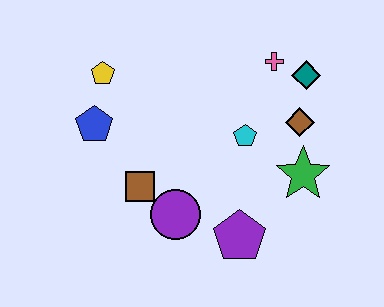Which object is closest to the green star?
The brown diamond is closest to the green star.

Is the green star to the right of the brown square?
Yes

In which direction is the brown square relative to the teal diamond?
The brown square is to the left of the teal diamond.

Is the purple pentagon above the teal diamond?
No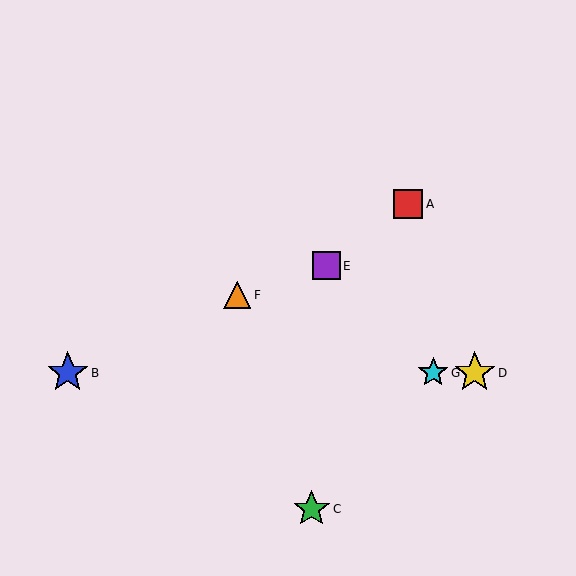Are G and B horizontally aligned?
Yes, both are at y≈373.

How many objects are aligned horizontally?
3 objects (B, D, G) are aligned horizontally.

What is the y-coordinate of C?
Object C is at y≈509.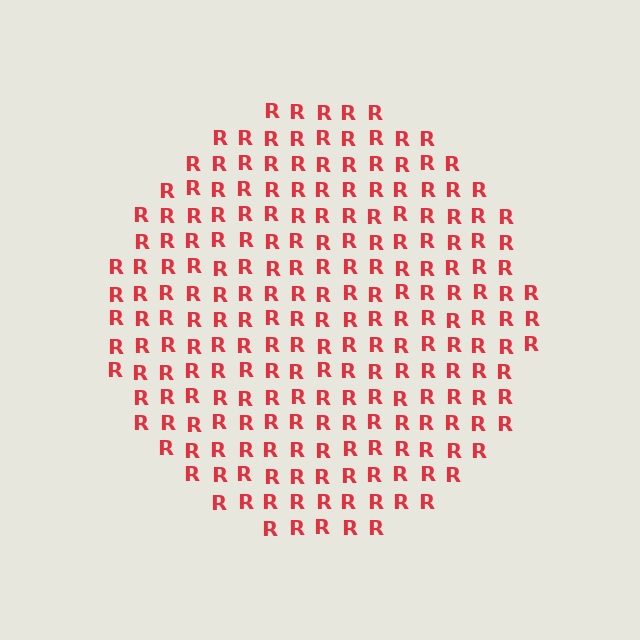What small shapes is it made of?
It is made of small letter R's.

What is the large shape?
The large shape is a circle.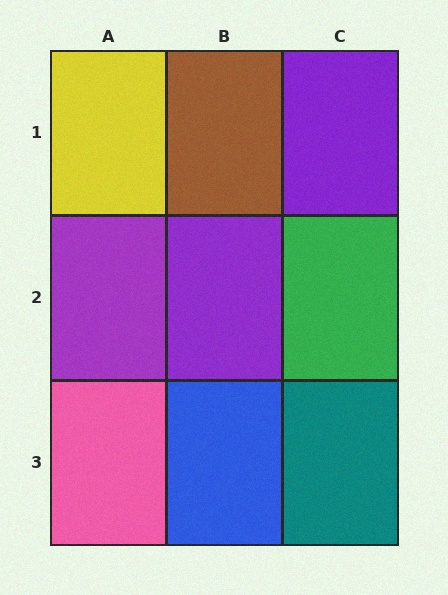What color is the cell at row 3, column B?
Blue.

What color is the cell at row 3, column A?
Pink.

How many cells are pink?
1 cell is pink.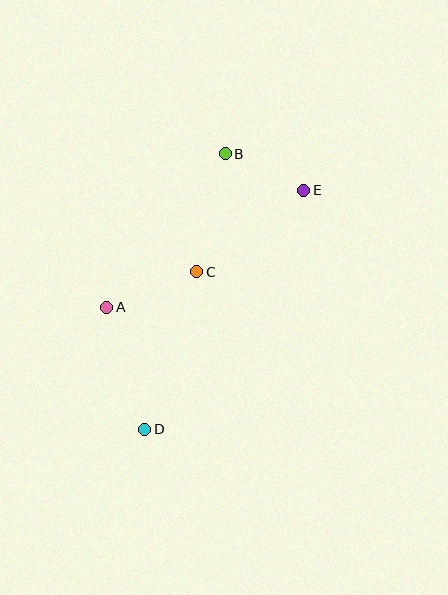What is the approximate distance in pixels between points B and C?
The distance between B and C is approximately 121 pixels.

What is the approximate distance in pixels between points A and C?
The distance between A and C is approximately 97 pixels.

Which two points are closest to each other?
Points B and E are closest to each other.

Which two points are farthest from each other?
Points D and E are farthest from each other.